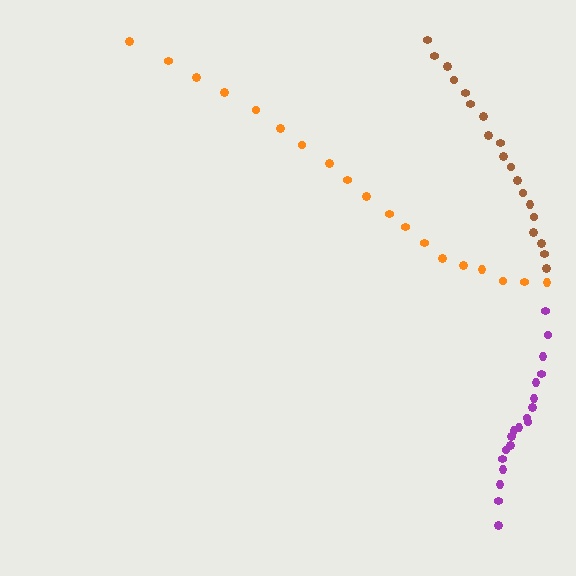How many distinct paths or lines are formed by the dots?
There are 3 distinct paths.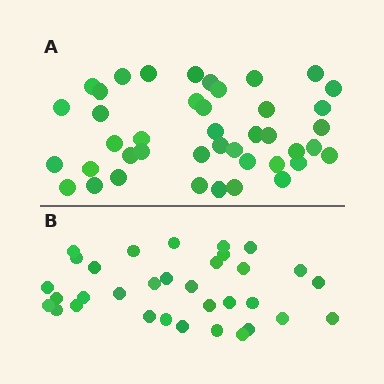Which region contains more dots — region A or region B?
Region A (the top region) has more dots.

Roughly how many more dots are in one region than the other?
Region A has roughly 8 or so more dots than region B.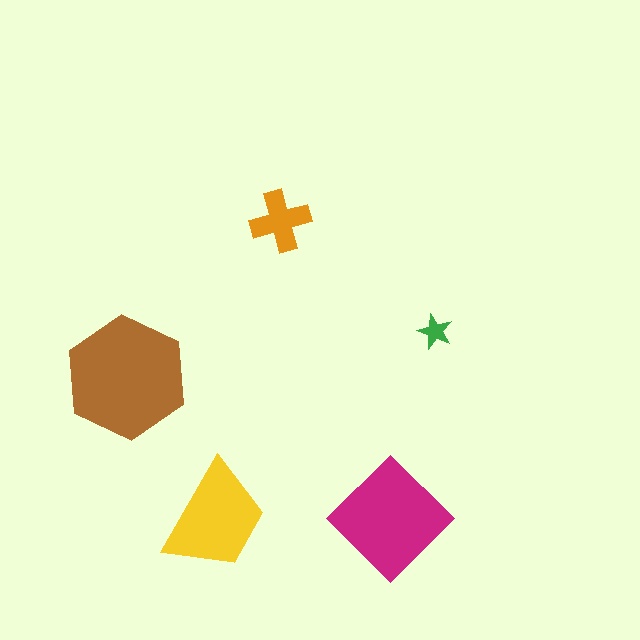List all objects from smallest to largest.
The green star, the orange cross, the yellow trapezoid, the magenta diamond, the brown hexagon.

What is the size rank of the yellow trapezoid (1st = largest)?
3rd.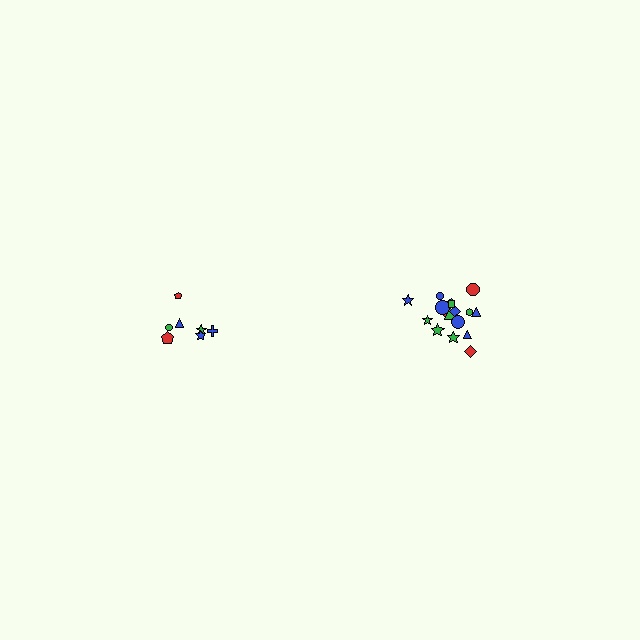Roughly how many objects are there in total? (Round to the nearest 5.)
Roughly 25 objects in total.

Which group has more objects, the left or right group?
The right group.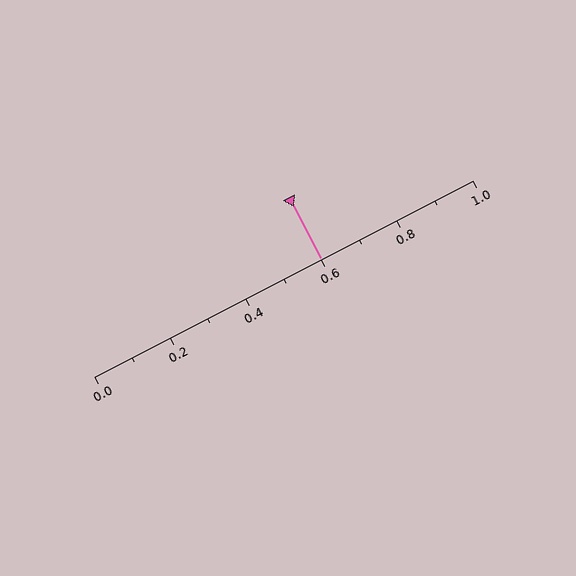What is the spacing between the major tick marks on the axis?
The major ticks are spaced 0.2 apart.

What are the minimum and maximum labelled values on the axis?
The axis runs from 0.0 to 1.0.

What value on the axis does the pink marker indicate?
The marker indicates approximately 0.6.